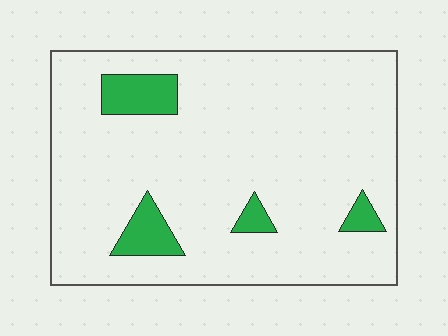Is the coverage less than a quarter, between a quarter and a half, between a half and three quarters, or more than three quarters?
Less than a quarter.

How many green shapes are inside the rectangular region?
4.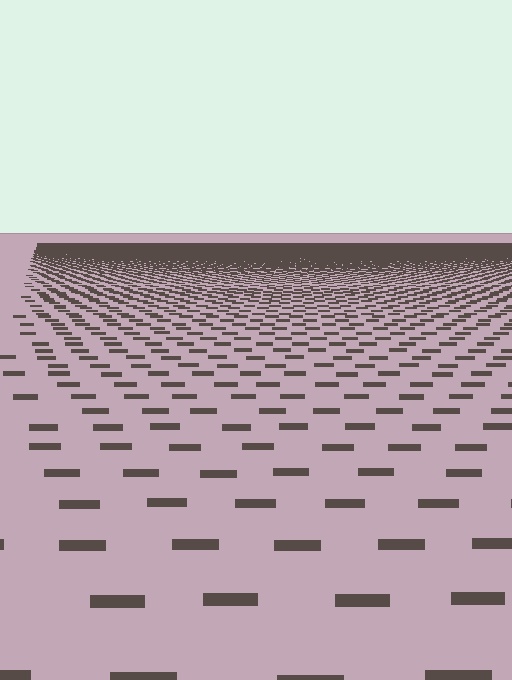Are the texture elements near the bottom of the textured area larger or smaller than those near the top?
Larger. Near the bottom, elements are closer to the viewer and appear at a bigger on-screen size.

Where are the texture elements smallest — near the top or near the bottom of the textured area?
Near the top.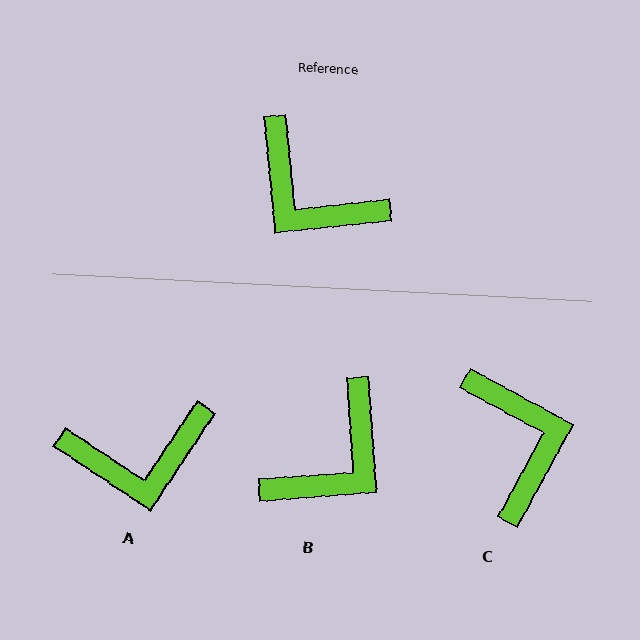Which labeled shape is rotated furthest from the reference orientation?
C, about 146 degrees away.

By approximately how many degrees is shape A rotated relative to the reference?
Approximately 51 degrees counter-clockwise.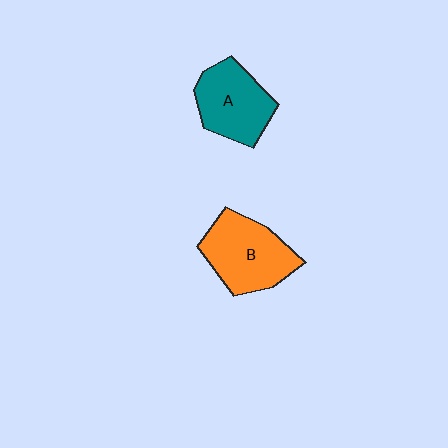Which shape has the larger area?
Shape B (orange).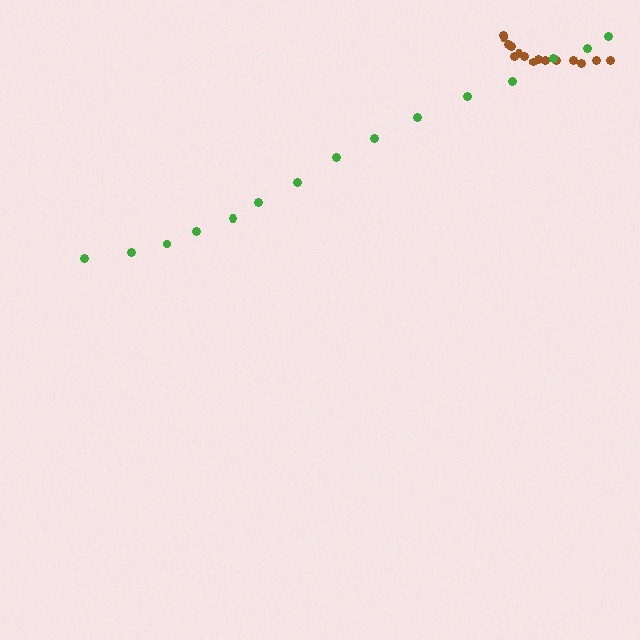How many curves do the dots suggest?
There are 2 distinct paths.